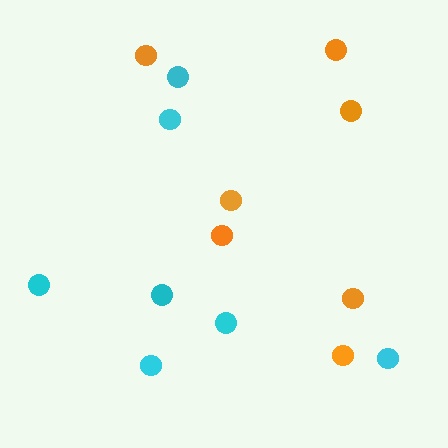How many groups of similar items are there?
There are 2 groups: one group of cyan circles (7) and one group of orange circles (7).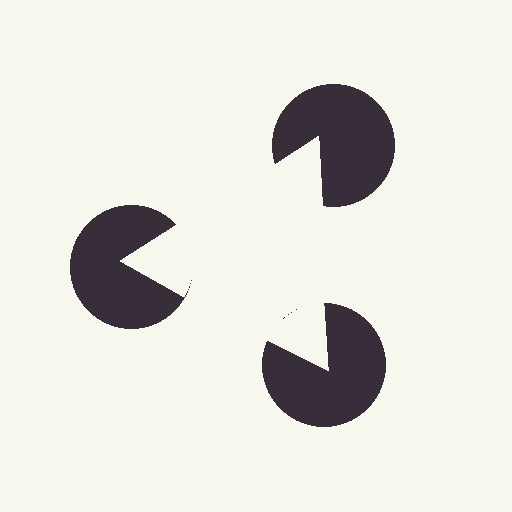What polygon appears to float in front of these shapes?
An illusory triangle — its edges are inferred from the aligned wedge cuts in the pac-man discs, not physically drawn.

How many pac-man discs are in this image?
There are 3 — one at each vertex of the illusory triangle.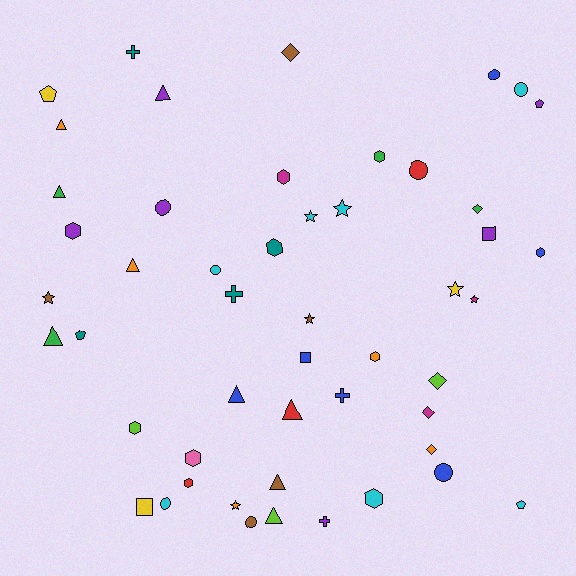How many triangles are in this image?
There are 9 triangles.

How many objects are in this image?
There are 50 objects.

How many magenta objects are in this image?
There are 3 magenta objects.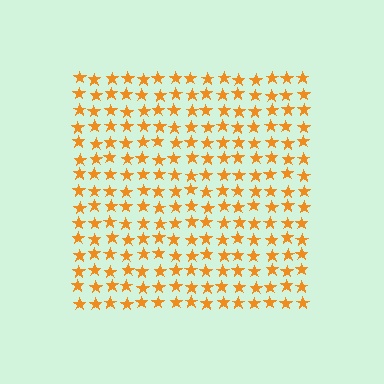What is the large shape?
The large shape is a square.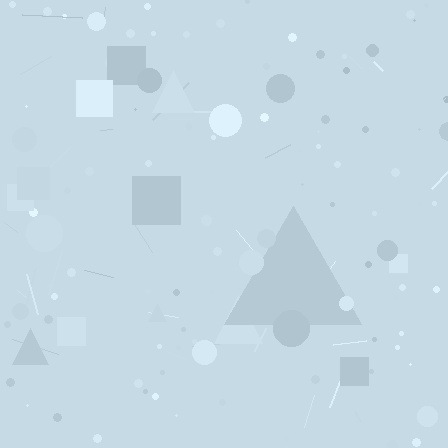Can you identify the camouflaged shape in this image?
The camouflaged shape is a triangle.